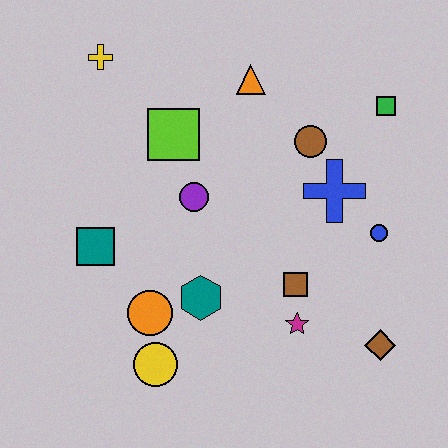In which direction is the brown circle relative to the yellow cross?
The brown circle is to the right of the yellow cross.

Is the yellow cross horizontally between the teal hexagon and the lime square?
No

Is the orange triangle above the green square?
Yes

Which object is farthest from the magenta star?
The yellow cross is farthest from the magenta star.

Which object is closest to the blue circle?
The blue cross is closest to the blue circle.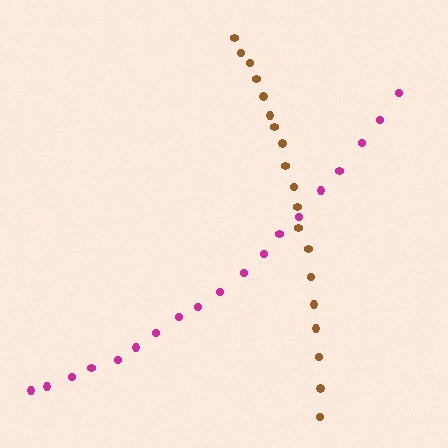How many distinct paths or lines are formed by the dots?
There are 2 distinct paths.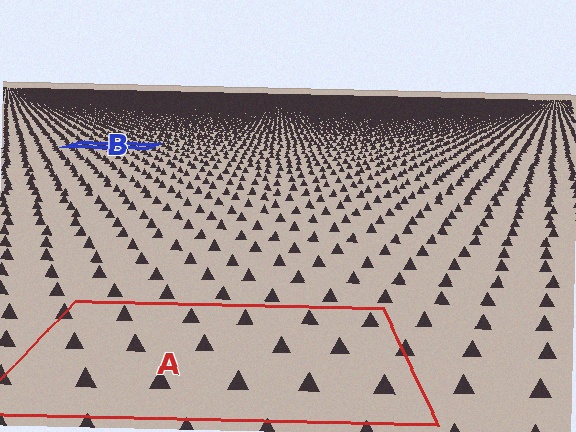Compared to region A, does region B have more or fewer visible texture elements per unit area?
Region B has more texture elements per unit area — they are packed more densely because it is farther away.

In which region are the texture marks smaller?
The texture marks are smaller in region B, because it is farther away.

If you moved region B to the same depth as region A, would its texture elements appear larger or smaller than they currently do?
They would appear larger. At a closer depth, the same texture elements are projected at a bigger on-screen size.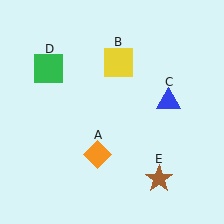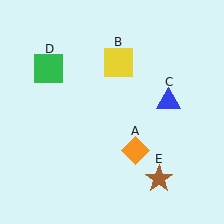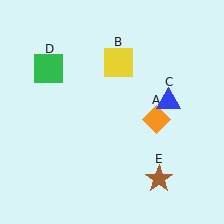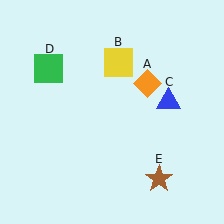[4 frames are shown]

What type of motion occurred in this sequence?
The orange diamond (object A) rotated counterclockwise around the center of the scene.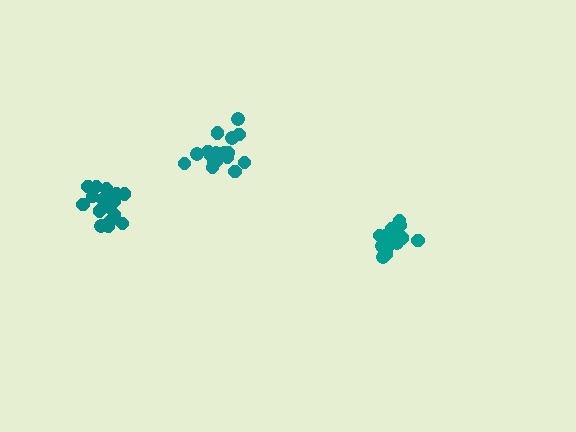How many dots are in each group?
Group 1: 18 dots, Group 2: 15 dots, Group 3: 17 dots (50 total).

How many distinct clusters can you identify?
There are 3 distinct clusters.